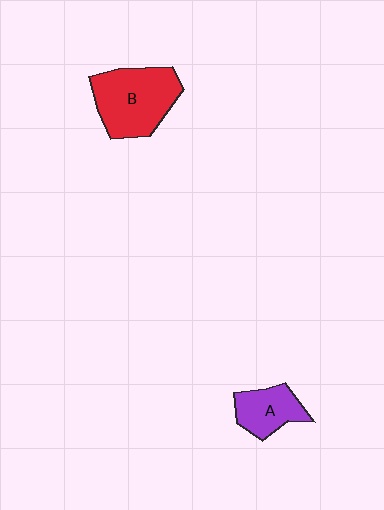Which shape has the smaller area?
Shape A (purple).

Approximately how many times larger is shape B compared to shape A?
Approximately 1.8 times.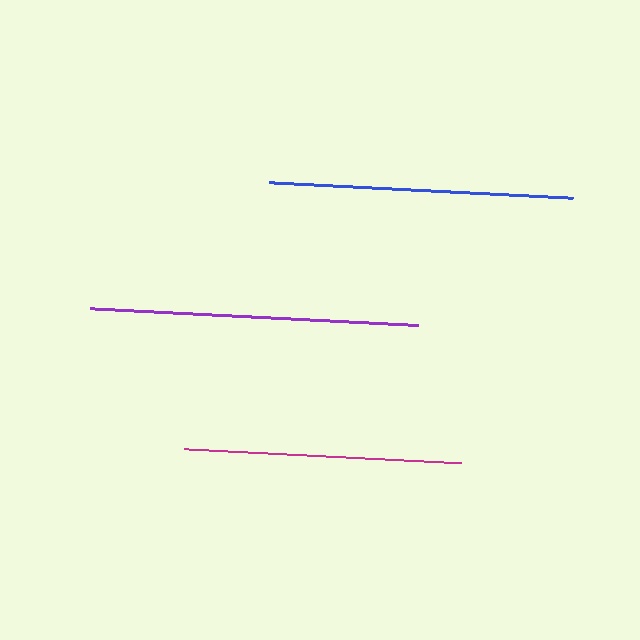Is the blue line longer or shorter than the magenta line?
The blue line is longer than the magenta line.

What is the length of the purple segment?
The purple segment is approximately 329 pixels long.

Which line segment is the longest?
The purple line is the longest at approximately 329 pixels.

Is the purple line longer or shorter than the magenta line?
The purple line is longer than the magenta line.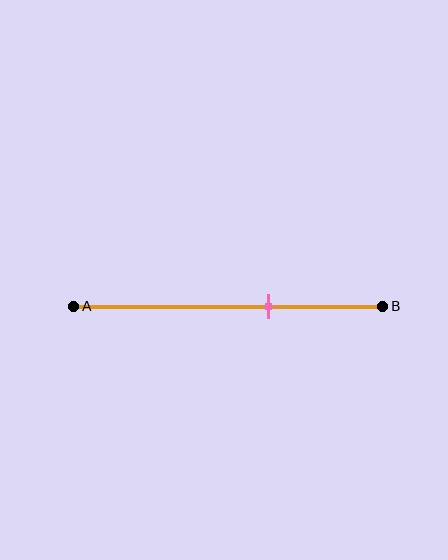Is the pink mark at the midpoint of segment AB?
No, the mark is at about 65% from A, not at the 50% midpoint.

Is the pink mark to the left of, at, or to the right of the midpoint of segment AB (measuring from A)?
The pink mark is to the right of the midpoint of segment AB.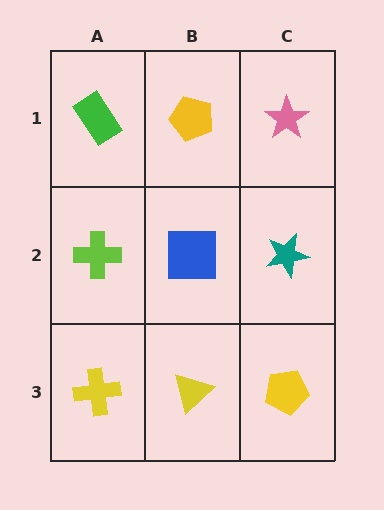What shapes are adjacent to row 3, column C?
A teal star (row 2, column C), a yellow triangle (row 3, column B).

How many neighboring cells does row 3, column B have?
3.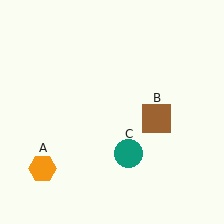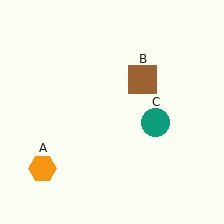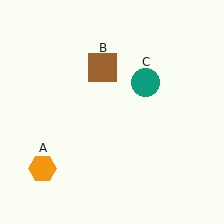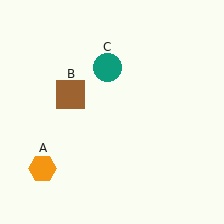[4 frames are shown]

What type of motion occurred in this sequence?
The brown square (object B), teal circle (object C) rotated counterclockwise around the center of the scene.